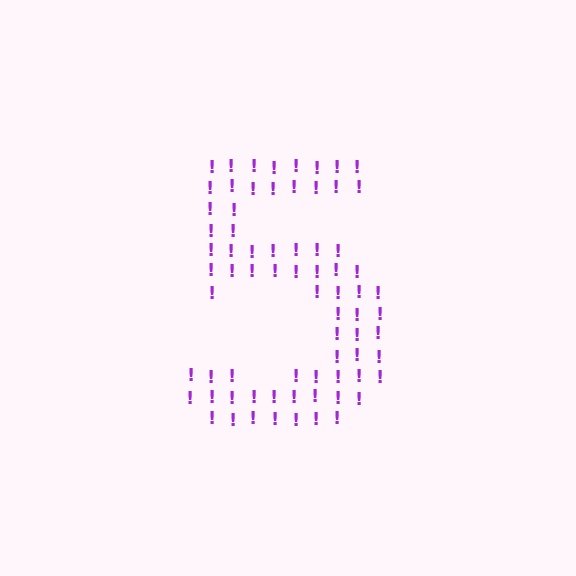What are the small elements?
The small elements are exclamation marks.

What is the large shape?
The large shape is the digit 5.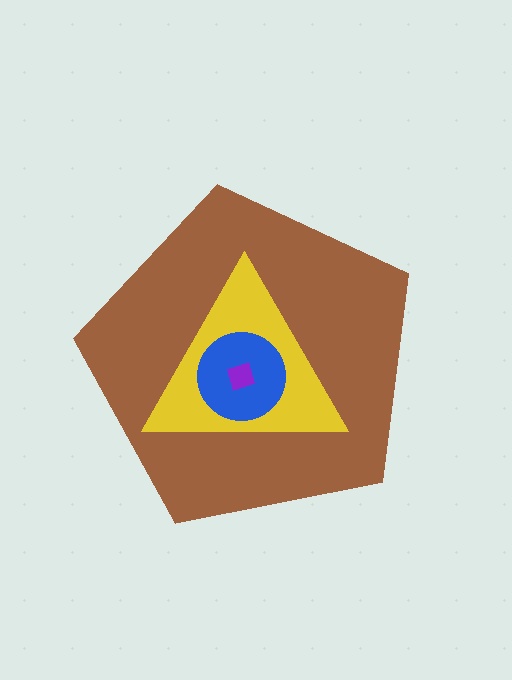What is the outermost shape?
The brown pentagon.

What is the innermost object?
The purple square.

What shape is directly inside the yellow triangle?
The blue circle.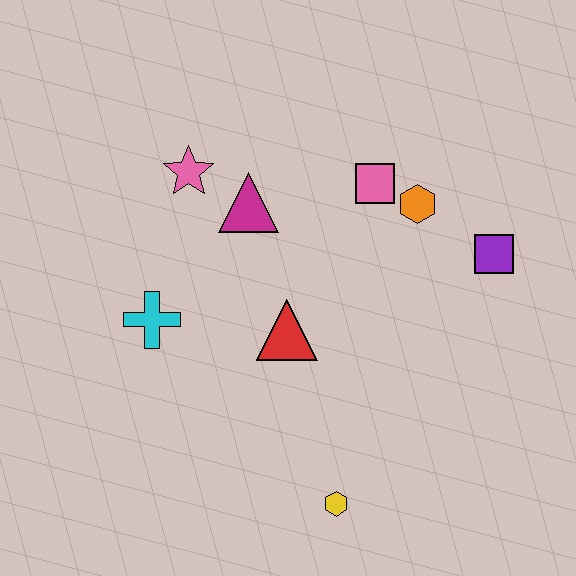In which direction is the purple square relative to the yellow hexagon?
The purple square is above the yellow hexagon.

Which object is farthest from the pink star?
The yellow hexagon is farthest from the pink star.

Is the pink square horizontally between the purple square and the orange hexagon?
No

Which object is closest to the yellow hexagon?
The red triangle is closest to the yellow hexagon.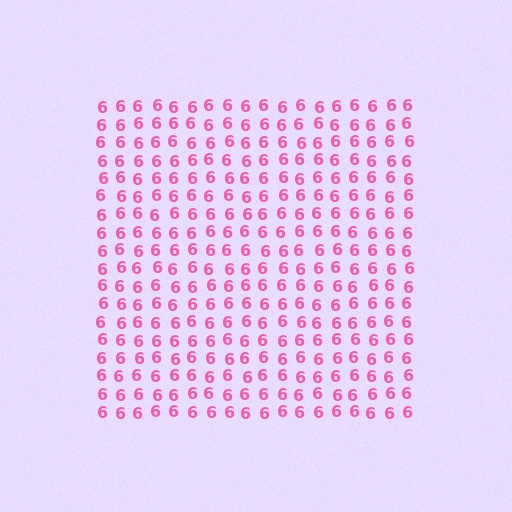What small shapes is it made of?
It is made of small digit 6's.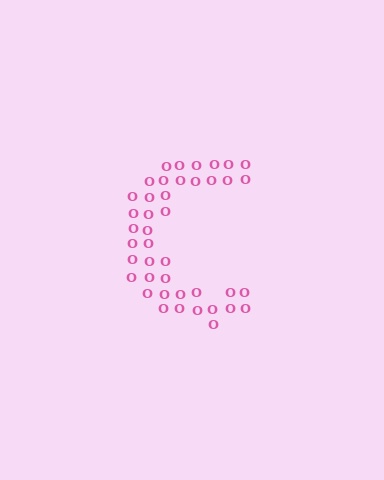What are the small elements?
The small elements are letter O's.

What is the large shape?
The large shape is the letter C.